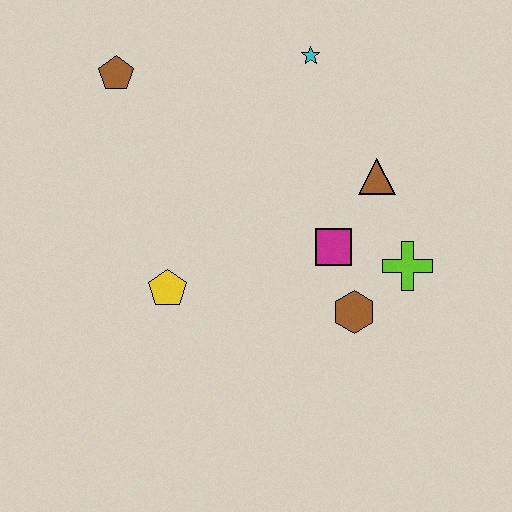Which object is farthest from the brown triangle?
The brown pentagon is farthest from the brown triangle.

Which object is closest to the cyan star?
The brown triangle is closest to the cyan star.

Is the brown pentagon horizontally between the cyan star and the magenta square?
No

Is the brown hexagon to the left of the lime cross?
Yes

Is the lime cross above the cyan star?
No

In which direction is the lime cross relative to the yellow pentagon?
The lime cross is to the right of the yellow pentagon.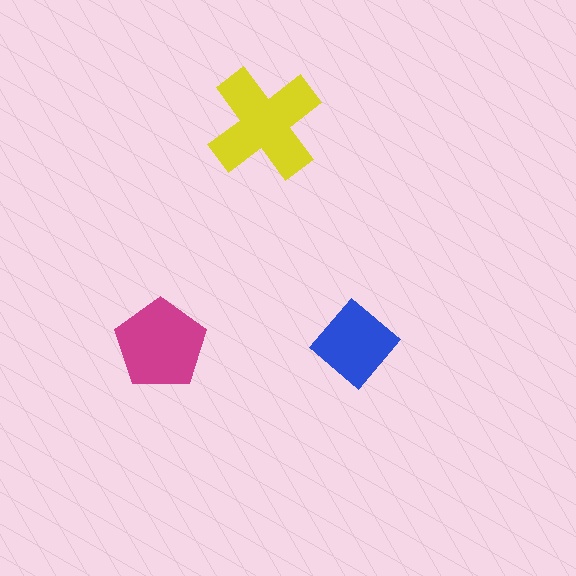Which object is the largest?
The yellow cross.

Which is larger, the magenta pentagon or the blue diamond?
The magenta pentagon.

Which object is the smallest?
The blue diamond.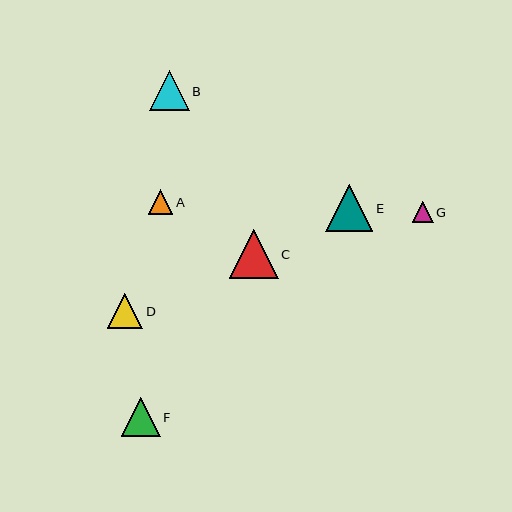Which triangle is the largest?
Triangle C is the largest with a size of approximately 49 pixels.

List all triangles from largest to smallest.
From largest to smallest: C, E, B, F, D, A, G.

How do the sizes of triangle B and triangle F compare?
Triangle B and triangle F are approximately the same size.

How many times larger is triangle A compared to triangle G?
Triangle A is approximately 1.2 times the size of triangle G.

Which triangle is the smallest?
Triangle G is the smallest with a size of approximately 21 pixels.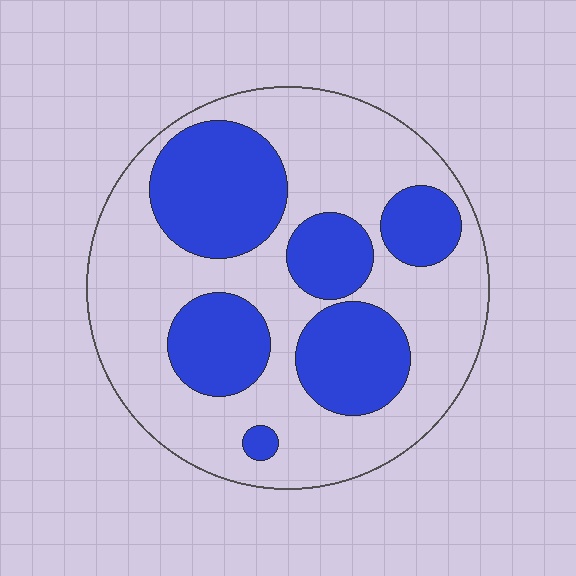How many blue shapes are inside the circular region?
6.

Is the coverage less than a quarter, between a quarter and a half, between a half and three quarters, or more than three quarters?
Between a quarter and a half.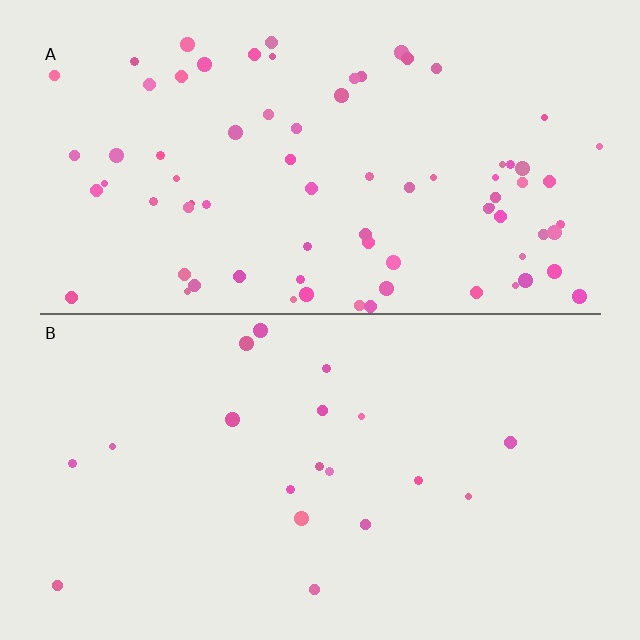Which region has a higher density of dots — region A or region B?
A (the top).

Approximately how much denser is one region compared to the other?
Approximately 4.0× — region A over region B.